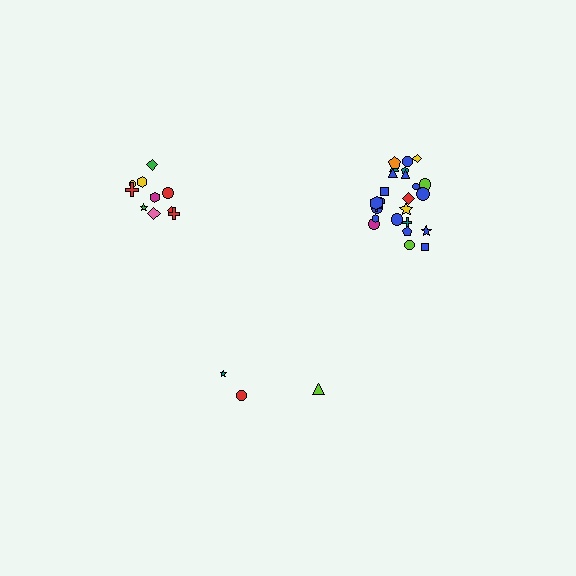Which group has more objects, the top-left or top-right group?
The top-right group.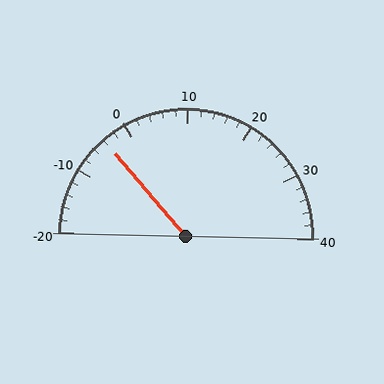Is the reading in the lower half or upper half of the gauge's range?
The reading is in the lower half of the range (-20 to 40).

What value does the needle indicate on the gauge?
The needle indicates approximately -4.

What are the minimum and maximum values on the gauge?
The gauge ranges from -20 to 40.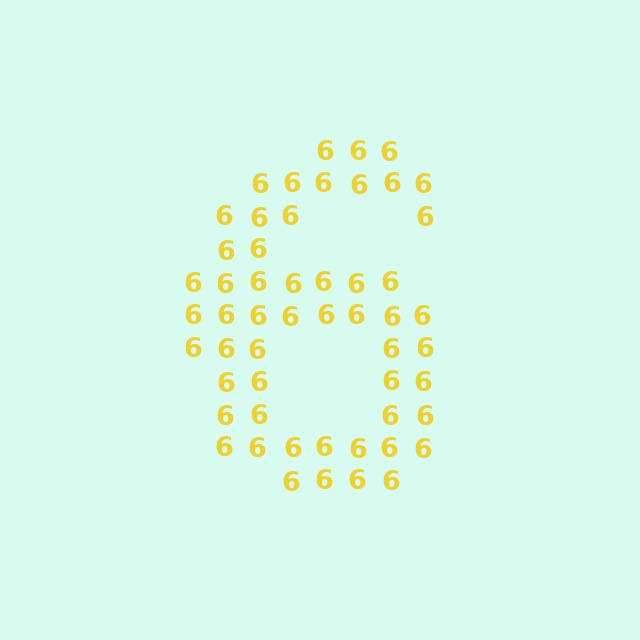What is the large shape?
The large shape is the digit 6.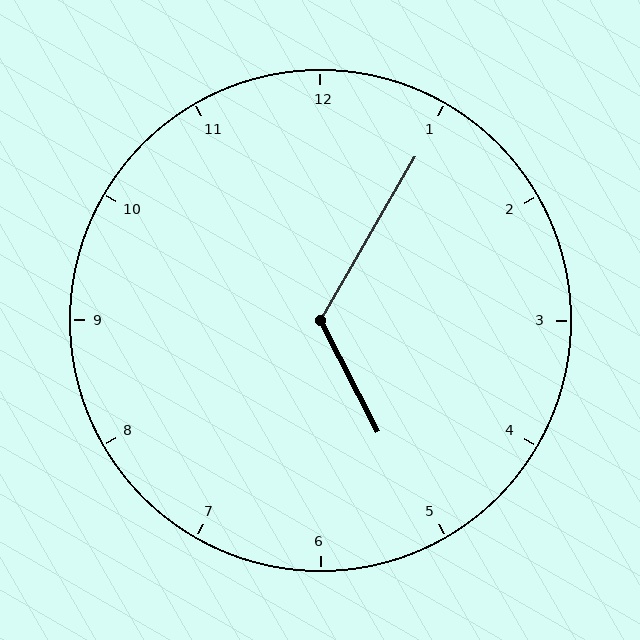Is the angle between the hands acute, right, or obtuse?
It is obtuse.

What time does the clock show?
5:05.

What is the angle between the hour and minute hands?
Approximately 122 degrees.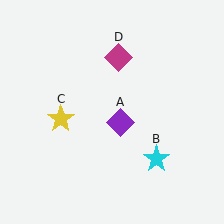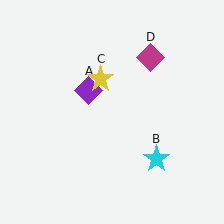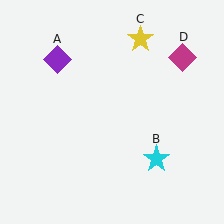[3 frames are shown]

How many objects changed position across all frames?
3 objects changed position: purple diamond (object A), yellow star (object C), magenta diamond (object D).